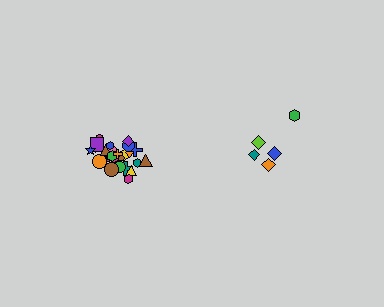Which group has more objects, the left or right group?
The left group.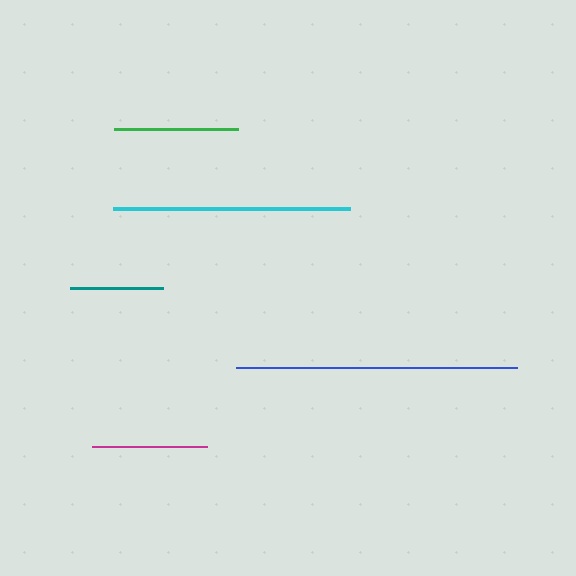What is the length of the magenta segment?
The magenta segment is approximately 115 pixels long.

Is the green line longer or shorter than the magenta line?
The green line is longer than the magenta line.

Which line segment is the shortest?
The teal line is the shortest at approximately 93 pixels.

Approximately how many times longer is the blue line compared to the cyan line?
The blue line is approximately 1.2 times the length of the cyan line.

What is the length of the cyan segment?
The cyan segment is approximately 237 pixels long.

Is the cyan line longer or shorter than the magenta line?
The cyan line is longer than the magenta line.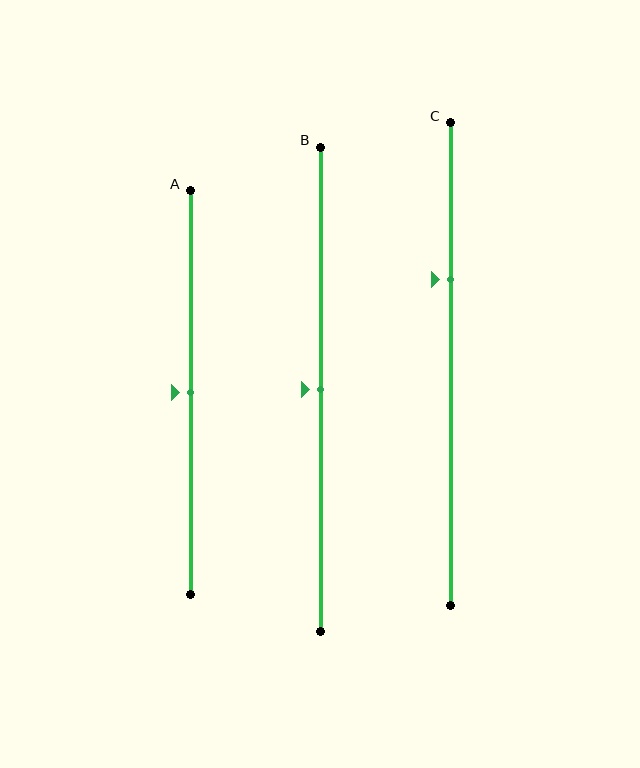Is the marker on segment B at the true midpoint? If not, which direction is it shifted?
Yes, the marker on segment B is at the true midpoint.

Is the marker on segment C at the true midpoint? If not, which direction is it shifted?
No, the marker on segment C is shifted upward by about 18% of the segment length.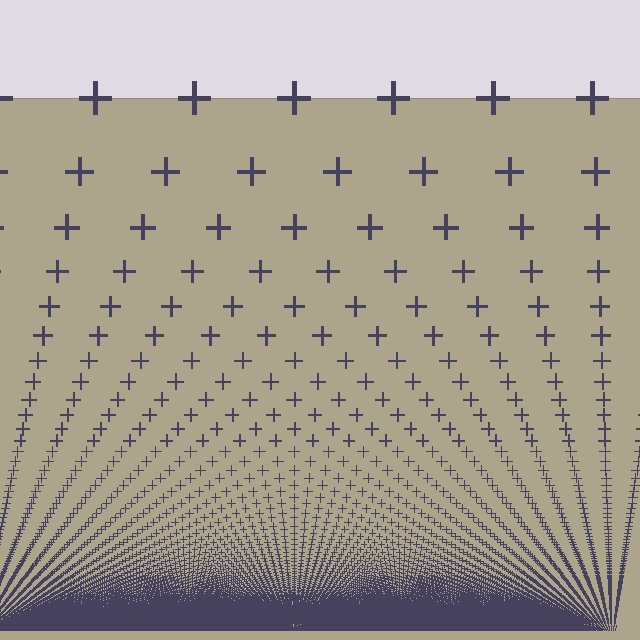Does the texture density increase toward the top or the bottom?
Density increases toward the bottom.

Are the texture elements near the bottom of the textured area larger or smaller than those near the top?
Smaller. The gradient is inverted — elements near the bottom are smaller and denser.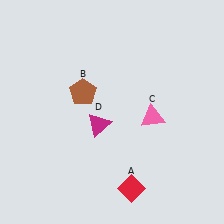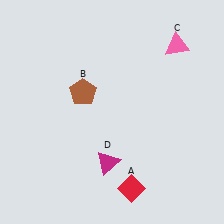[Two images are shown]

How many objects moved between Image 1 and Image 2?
2 objects moved between the two images.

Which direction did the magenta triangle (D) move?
The magenta triangle (D) moved down.